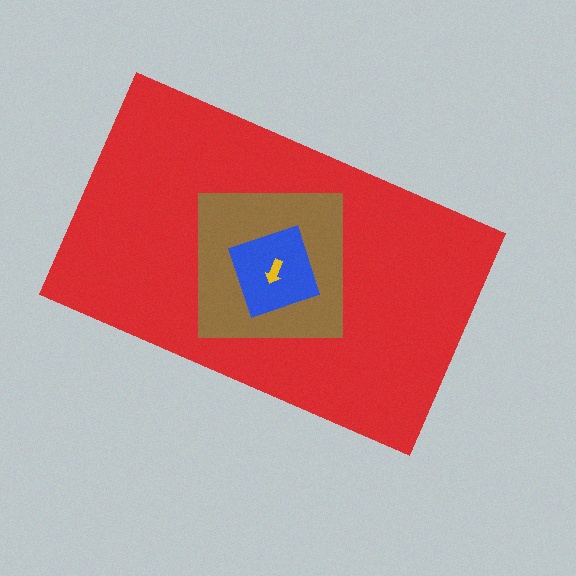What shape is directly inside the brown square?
The blue diamond.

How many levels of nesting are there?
4.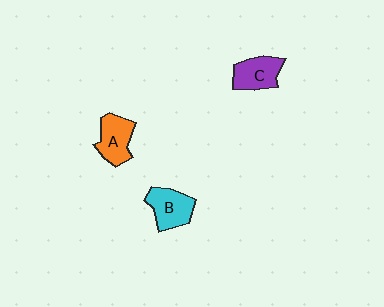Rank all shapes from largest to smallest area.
From largest to smallest: B (cyan), A (orange), C (purple).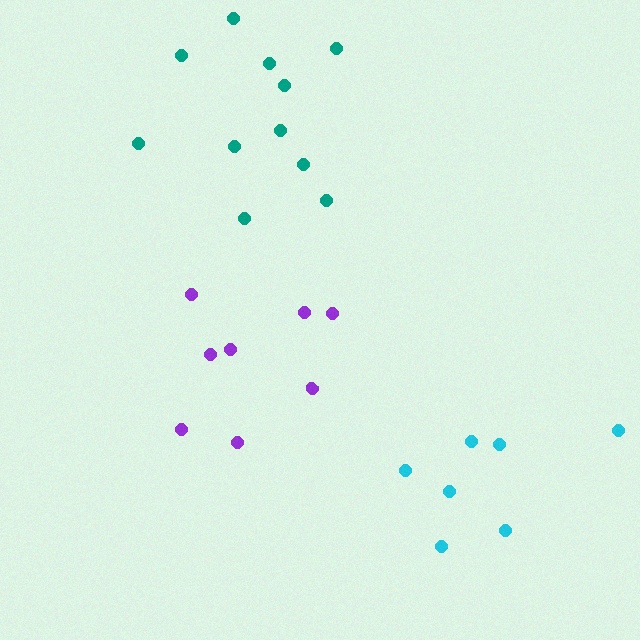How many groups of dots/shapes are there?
There are 3 groups.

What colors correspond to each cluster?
The clusters are colored: purple, cyan, teal.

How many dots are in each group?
Group 1: 8 dots, Group 2: 7 dots, Group 3: 11 dots (26 total).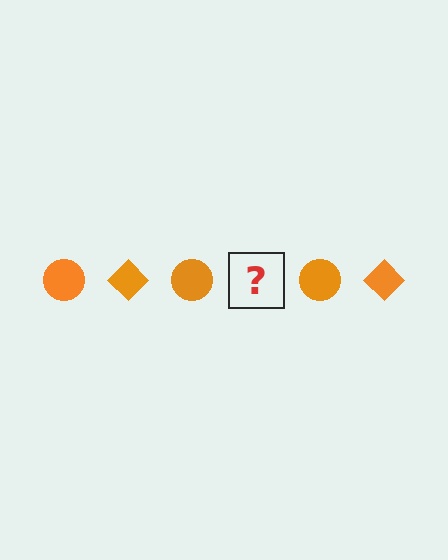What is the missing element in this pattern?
The missing element is an orange diamond.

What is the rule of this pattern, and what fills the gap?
The rule is that the pattern cycles through circle, diamond shapes in orange. The gap should be filled with an orange diamond.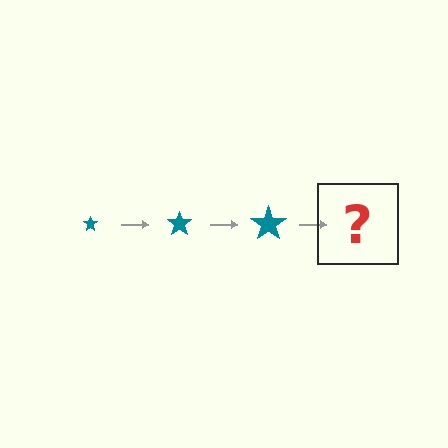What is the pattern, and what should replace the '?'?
The pattern is that the star gets progressively larger each step. The '?' should be a teal star, larger than the previous one.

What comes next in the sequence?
The next element should be a teal star, larger than the previous one.